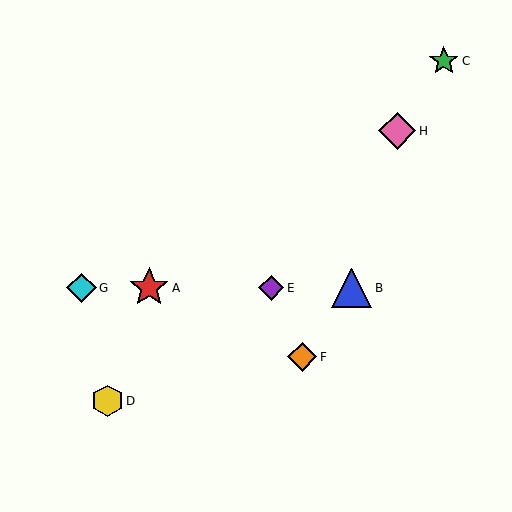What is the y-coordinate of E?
Object E is at y≈288.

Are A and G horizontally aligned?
Yes, both are at y≈288.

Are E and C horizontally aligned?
No, E is at y≈288 and C is at y≈61.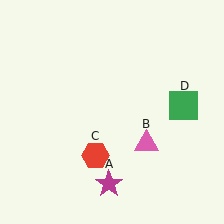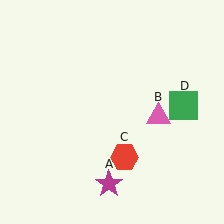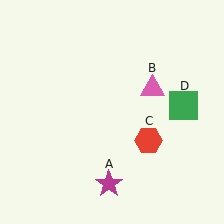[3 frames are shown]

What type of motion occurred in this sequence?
The pink triangle (object B), red hexagon (object C) rotated counterclockwise around the center of the scene.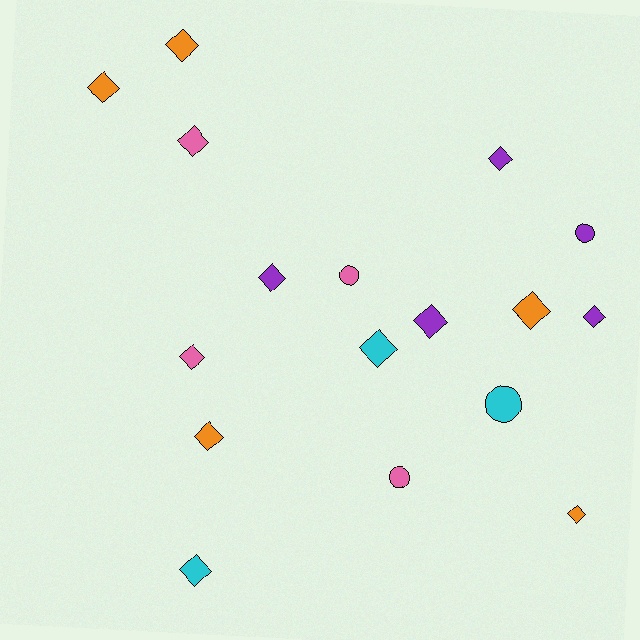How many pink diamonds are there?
There are 2 pink diamonds.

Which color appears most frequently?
Orange, with 5 objects.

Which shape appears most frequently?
Diamond, with 13 objects.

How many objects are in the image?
There are 17 objects.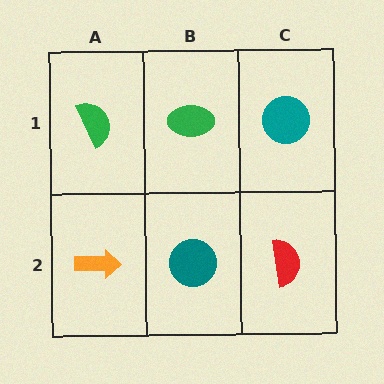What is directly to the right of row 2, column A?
A teal circle.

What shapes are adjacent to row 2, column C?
A teal circle (row 1, column C), a teal circle (row 2, column B).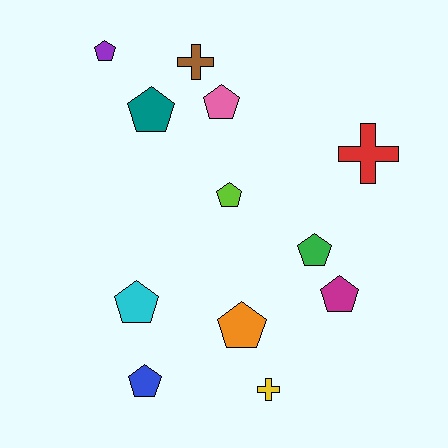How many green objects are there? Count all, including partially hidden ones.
There is 1 green object.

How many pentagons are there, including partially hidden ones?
There are 9 pentagons.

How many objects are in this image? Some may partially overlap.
There are 12 objects.